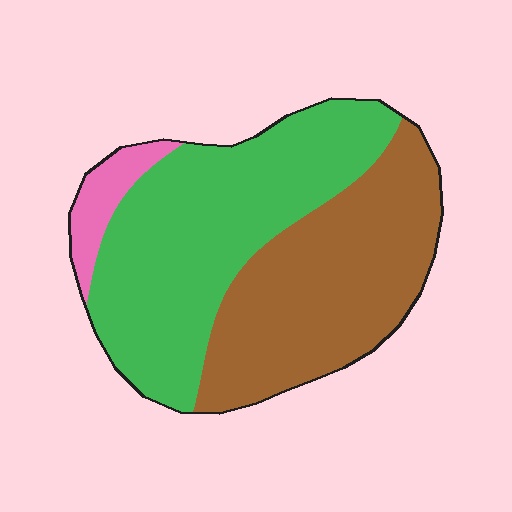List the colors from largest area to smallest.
From largest to smallest: green, brown, pink.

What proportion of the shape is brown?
Brown takes up between a third and a half of the shape.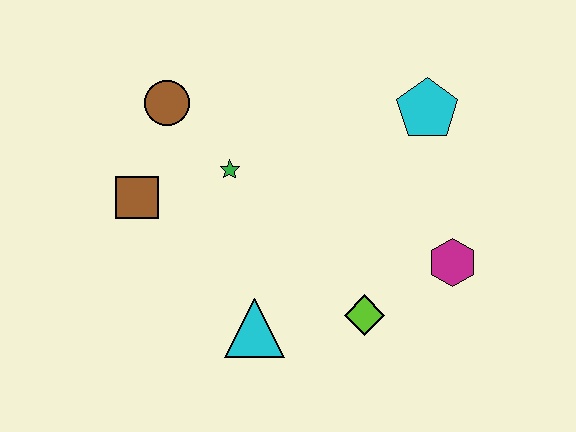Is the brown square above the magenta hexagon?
Yes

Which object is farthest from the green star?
The magenta hexagon is farthest from the green star.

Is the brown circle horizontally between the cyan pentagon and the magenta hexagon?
No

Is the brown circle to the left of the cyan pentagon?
Yes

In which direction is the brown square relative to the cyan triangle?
The brown square is above the cyan triangle.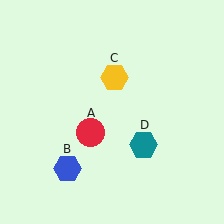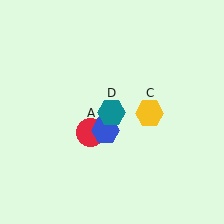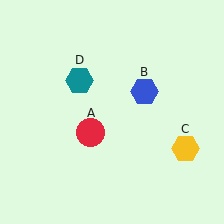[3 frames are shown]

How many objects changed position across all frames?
3 objects changed position: blue hexagon (object B), yellow hexagon (object C), teal hexagon (object D).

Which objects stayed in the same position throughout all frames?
Red circle (object A) remained stationary.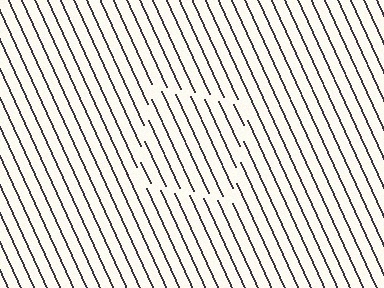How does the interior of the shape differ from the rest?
The interior of the shape contains the same grating, shifted by half a period — the contour is defined by the phase discontinuity where line-ends from the inner and outer gratings abut.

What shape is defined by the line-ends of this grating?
An illusory square. The interior of the shape contains the same grating, shifted by half a period — the contour is defined by the phase discontinuity where line-ends from the inner and outer gratings abut.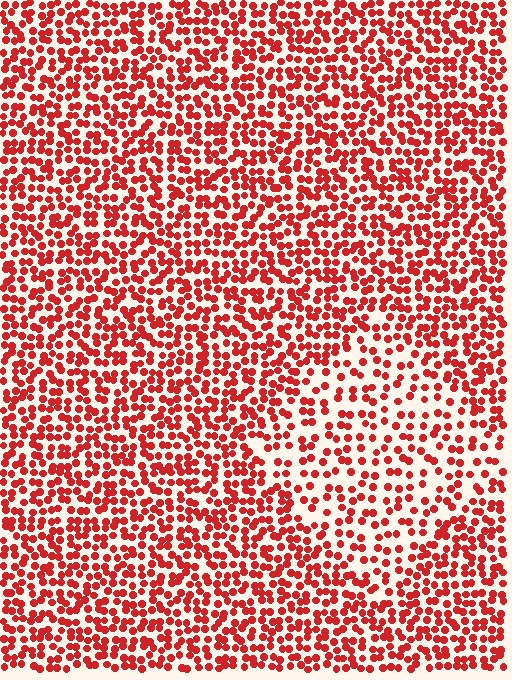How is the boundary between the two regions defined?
The boundary is defined by a change in element density (approximately 1.8x ratio). All elements are the same color, size, and shape.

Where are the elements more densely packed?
The elements are more densely packed outside the diamond boundary.